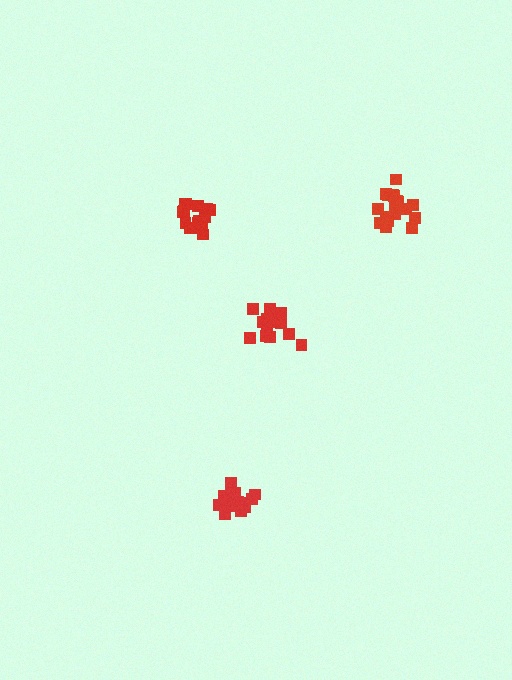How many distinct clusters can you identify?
There are 4 distinct clusters.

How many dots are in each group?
Group 1: 16 dots, Group 2: 16 dots, Group 3: 17 dots, Group 4: 19 dots (68 total).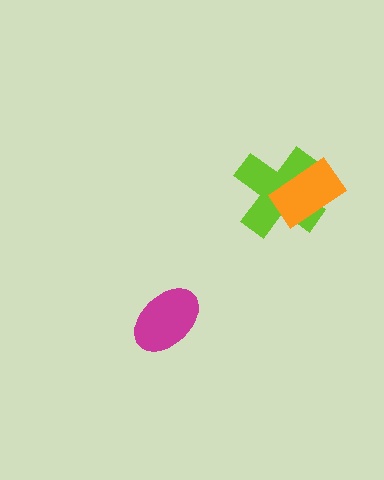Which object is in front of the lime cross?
The orange rectangle is in front of the lime cross.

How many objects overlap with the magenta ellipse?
0 objects overlap with the magenta ellipse.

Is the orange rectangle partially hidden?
No, no other shape covers it.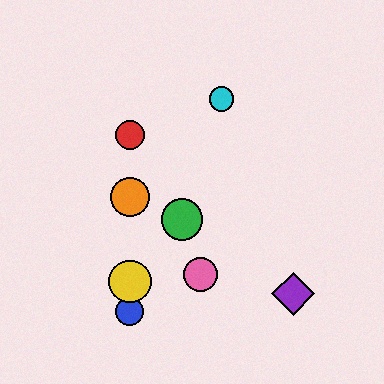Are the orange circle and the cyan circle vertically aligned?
No, the orange circle is at x≈130 and the cyan circle is at x≈221.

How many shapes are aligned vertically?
4 shapes (the red circle, the blue circle, the yellow circle, the orange circle) are aligned vertically.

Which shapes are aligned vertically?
The red circle, the blue circle, the yellow circle, the orange circle are aligned vertically.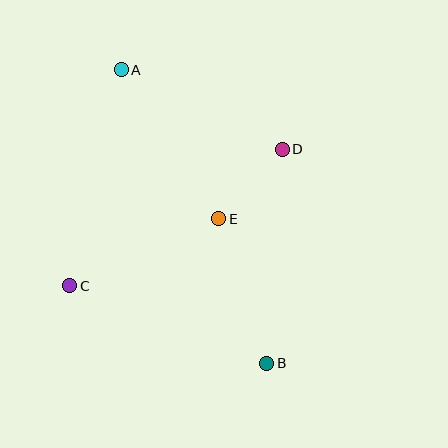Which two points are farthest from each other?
Points A and B are farthest from each other.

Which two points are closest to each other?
Points D and E are closest to each other.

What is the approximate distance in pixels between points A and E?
The distance between A and E is approximately 178 pixels.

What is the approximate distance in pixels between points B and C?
The distance between B and C is approximately 211 pixels.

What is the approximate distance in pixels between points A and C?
The distance between A and C is approximately 222 pixels.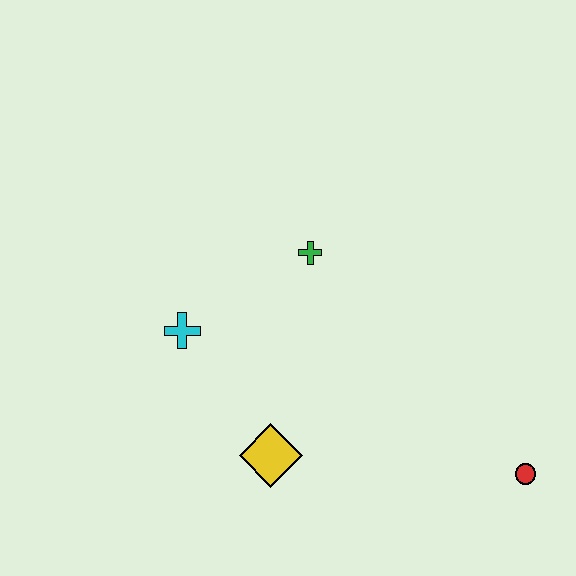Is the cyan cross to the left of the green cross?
Yes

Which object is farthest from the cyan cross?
The red circle is farthest from the cyan cross.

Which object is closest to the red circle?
The yellow diamond is closest to the red circle.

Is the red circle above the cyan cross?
No